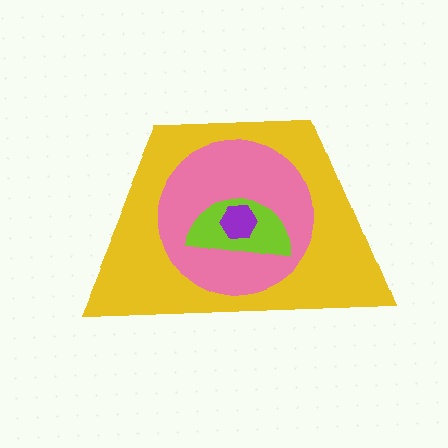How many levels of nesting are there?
4.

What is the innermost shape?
The purple hexagon.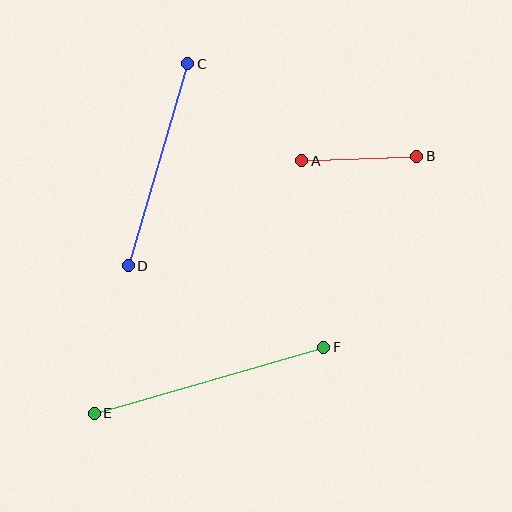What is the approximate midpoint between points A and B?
The midpoint is at approximately (359, 158) pixels.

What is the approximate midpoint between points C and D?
The midpoint is at approximately (158, 165) pixels.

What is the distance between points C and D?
The distance is approximately 210 pixels.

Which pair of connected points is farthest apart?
Points E and F are farthest apart.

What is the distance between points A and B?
The distance is approximately 115 pixels.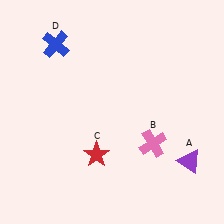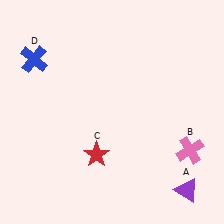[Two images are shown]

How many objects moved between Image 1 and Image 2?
3 objects moved between the two images.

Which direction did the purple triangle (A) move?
The purple triangle (A) moved down.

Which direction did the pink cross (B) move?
The pink cross (B) moved right.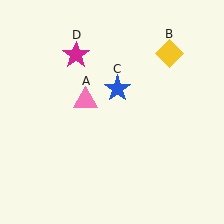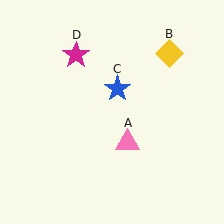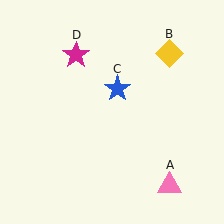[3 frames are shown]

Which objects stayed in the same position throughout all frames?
Yellow diamond (object B) and blue star (object C) and magenta star (object D) remained stationary.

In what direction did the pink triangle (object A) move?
The pink triangle (object A) moved down and to the right.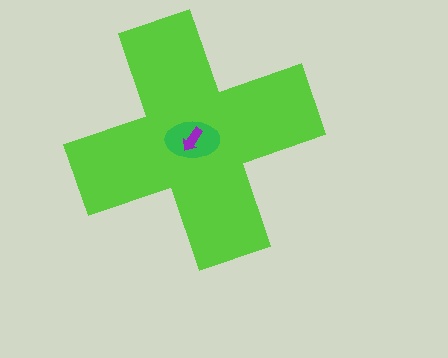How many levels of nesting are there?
3.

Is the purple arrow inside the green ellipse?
Yes.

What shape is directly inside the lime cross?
The green ellipse.